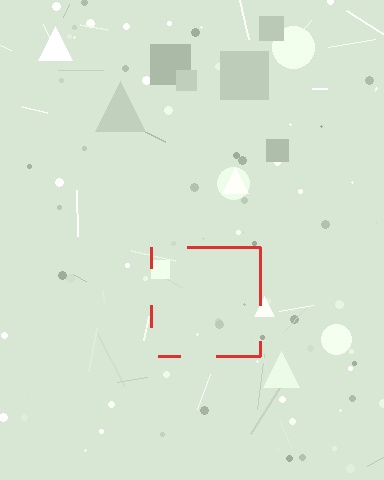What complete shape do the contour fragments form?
The contour fragments form a square.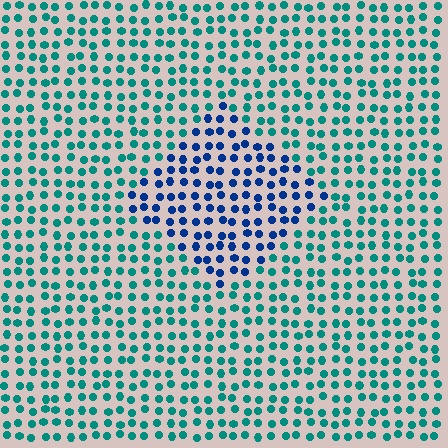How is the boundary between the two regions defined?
The boundary is defined purely by a slight shift in hue (about 46 degrees). Spacing, size, and orientation are identical on both sides.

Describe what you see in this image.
The image is filled with small teal elements in a uniform arrangement. A diamond-shaped region is visible where the elements are tinted to a slightly different hue, forming a subtle color boundary.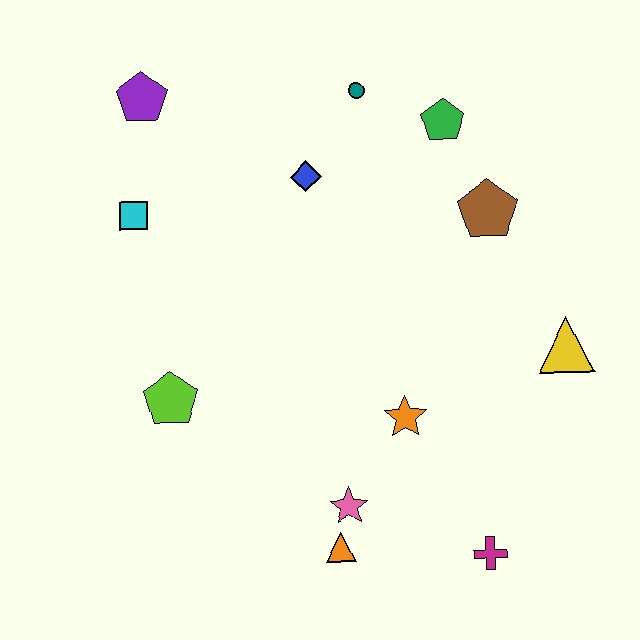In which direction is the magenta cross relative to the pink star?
The magenta cross is to the right of the pink star.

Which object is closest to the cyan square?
The purple pentagon is closest to the cyan square.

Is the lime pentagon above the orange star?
Yes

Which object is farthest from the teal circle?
The magenta cross is farthest from the teal circle.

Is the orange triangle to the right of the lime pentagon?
Yes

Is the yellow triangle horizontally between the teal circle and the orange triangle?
No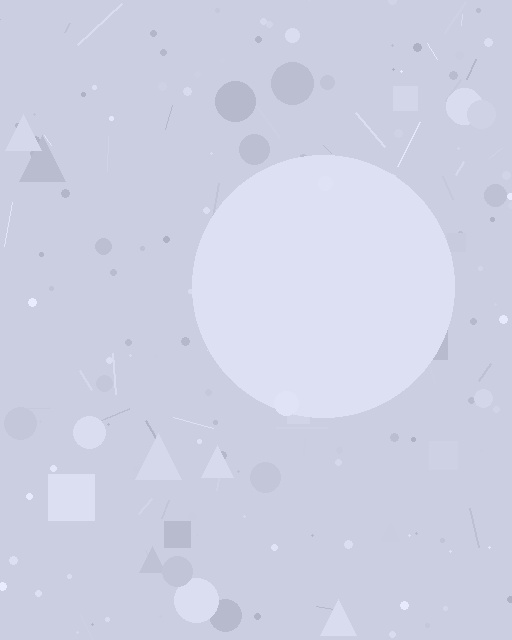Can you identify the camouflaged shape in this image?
The camouflaged shape is a circle.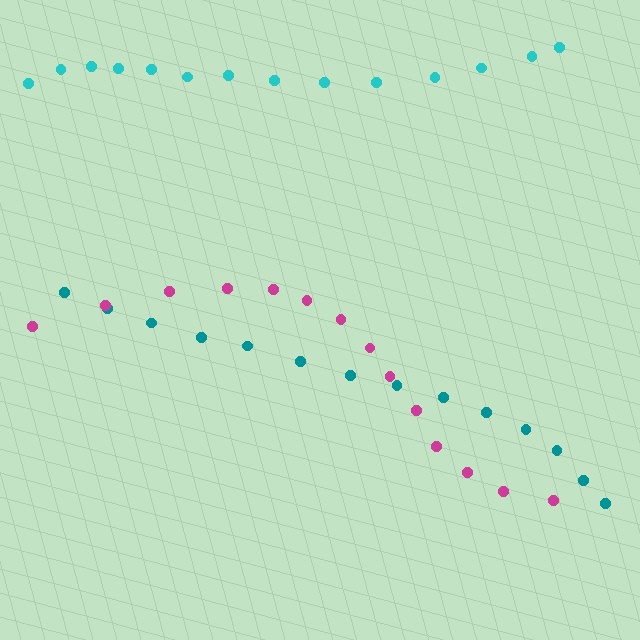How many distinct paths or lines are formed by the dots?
There are 3 distinct paths.